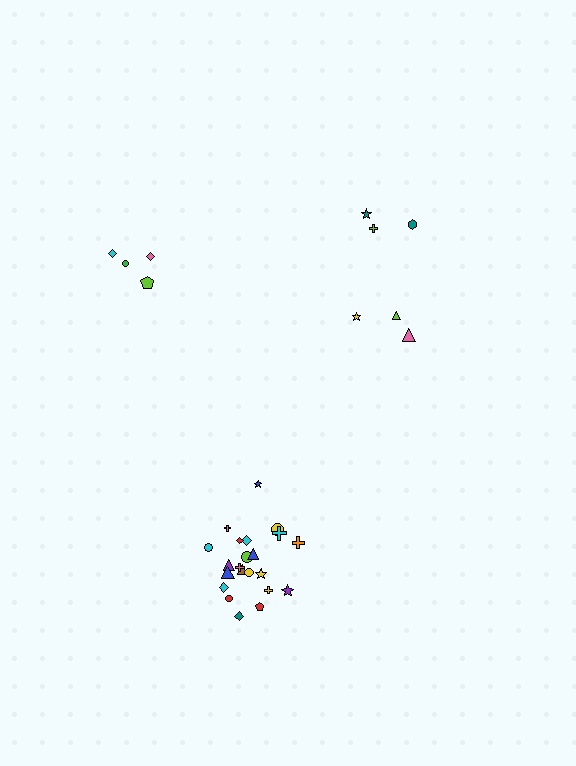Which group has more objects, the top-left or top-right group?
The top-right group.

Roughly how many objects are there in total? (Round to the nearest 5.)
Roughly 30 objects in total.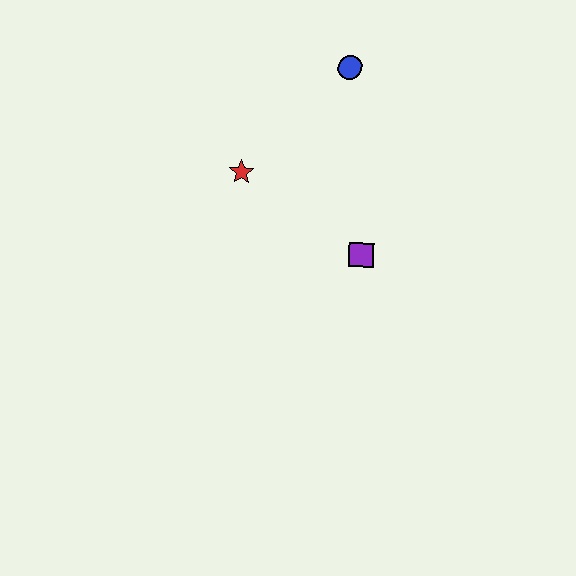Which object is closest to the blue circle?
The red star is closest to the blue circle.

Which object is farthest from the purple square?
The blue circle is farthest from the purple square.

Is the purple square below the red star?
Yes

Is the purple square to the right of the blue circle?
Yes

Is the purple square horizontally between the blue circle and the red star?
No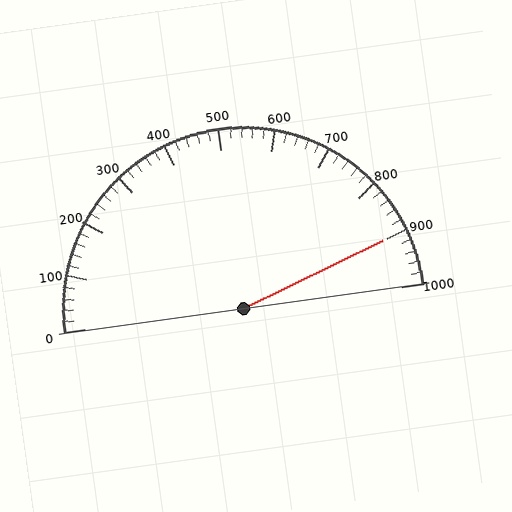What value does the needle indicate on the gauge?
The needle indicates approximately 900.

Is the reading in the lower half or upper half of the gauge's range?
The reading is in the upper half of the range (0 to 1000).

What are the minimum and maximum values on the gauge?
The gauge ranges from 0 to 1000.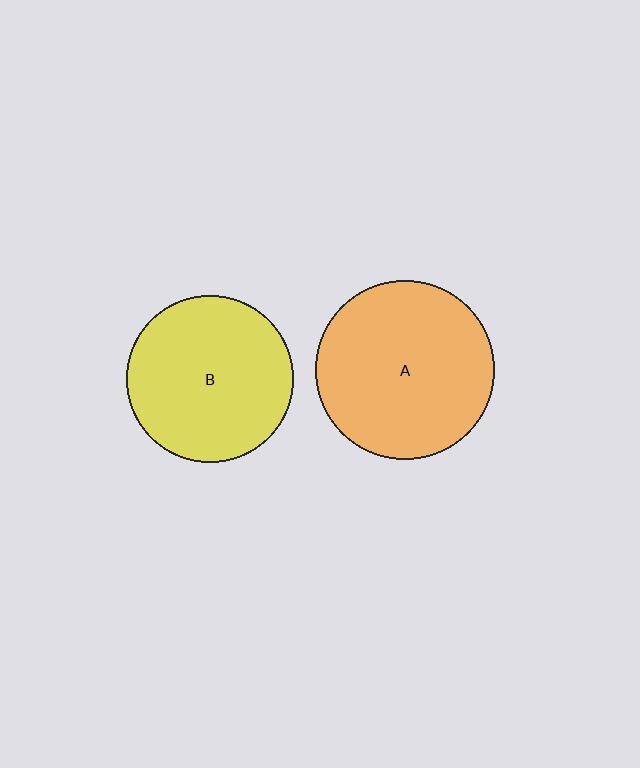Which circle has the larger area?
Circle A (orange).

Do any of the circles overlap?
No, none of the circles overlap.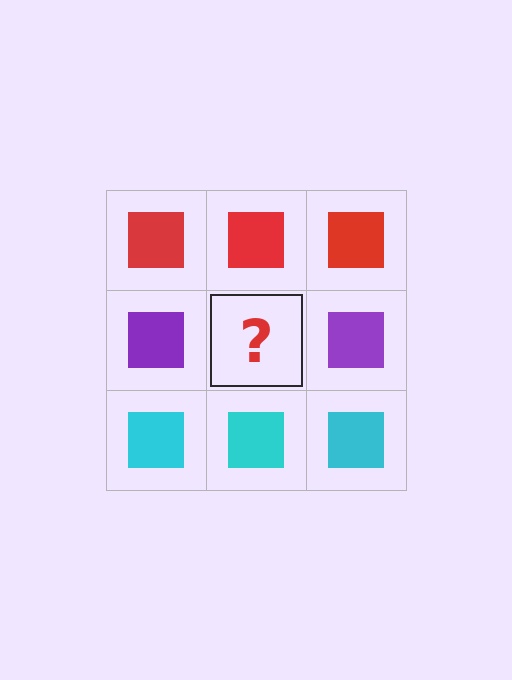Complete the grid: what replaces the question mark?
The question mark should be replaced with a purple square.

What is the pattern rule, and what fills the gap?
The rule is that each row has a consistent color. The gap should be filled with a purple square.